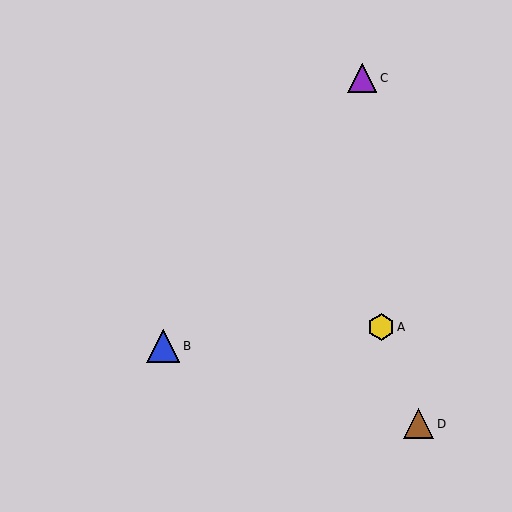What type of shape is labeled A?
Shape A is a yellow hexagon.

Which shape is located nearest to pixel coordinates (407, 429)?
The brown triangle (labeled D) at (418, 424) is nearest to that location.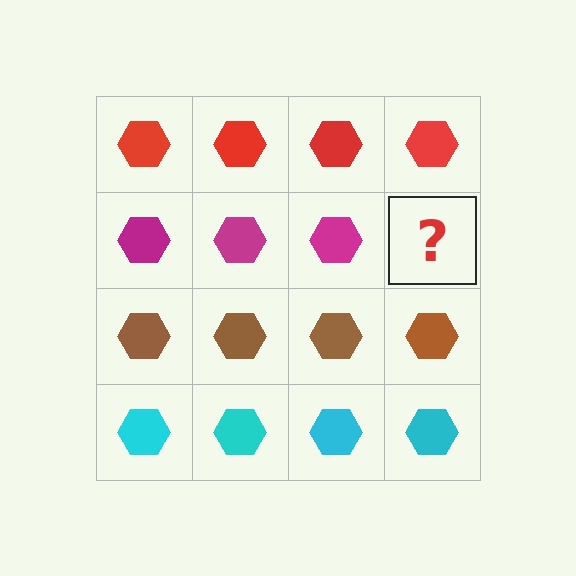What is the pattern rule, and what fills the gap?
The rule is that each row has a consistent color. The gap should be filled with a magenta hexagon.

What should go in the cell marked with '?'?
The missing cell should contain a magenta hexagon.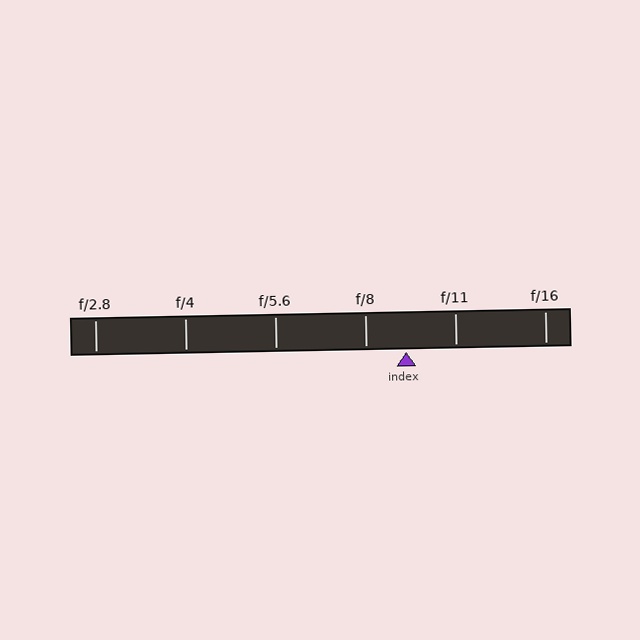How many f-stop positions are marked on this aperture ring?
There are 6 f-stop positions marked.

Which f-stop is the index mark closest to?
The index mark is closest to f/8.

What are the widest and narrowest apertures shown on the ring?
The widest aperture shown is f/2.8 and the narrowest is f/16.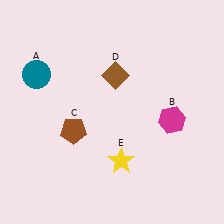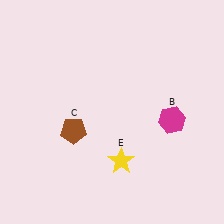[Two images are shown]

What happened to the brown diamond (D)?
The brown diamond (D) was removed in Image 2. It was in the top-right area of Image 1.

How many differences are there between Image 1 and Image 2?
There are 2 differences between the two images.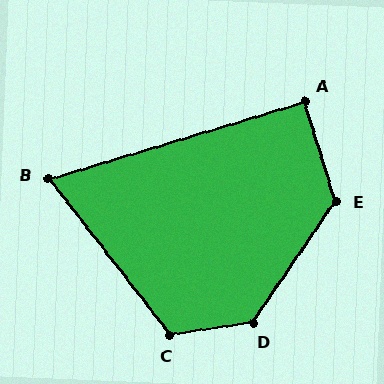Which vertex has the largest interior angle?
D, at approximately 132 degrees.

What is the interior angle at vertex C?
Approximately 120 degrees (obtuse).